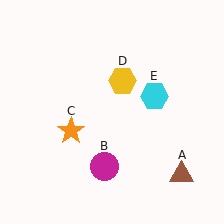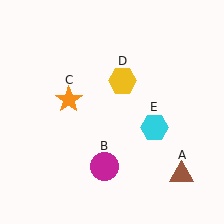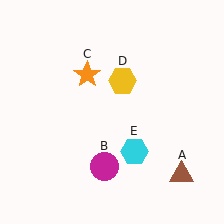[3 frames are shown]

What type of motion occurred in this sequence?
The orange star (object C), cyan hexagon (object E) rotated clockwise around the center of the scene.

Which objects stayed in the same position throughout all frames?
Brown triangle (object A) and magenta circle (object B) and yellow hexagon (object D) remained stationary.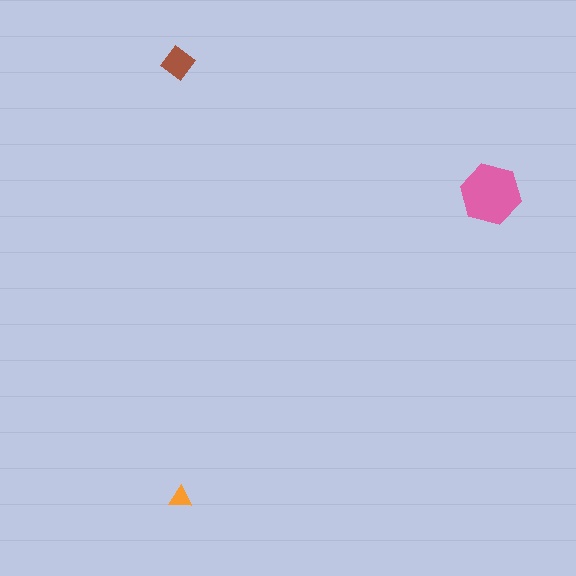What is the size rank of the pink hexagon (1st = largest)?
1st.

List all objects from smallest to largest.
The orange triangle, the brown diamond, the pink hexagon.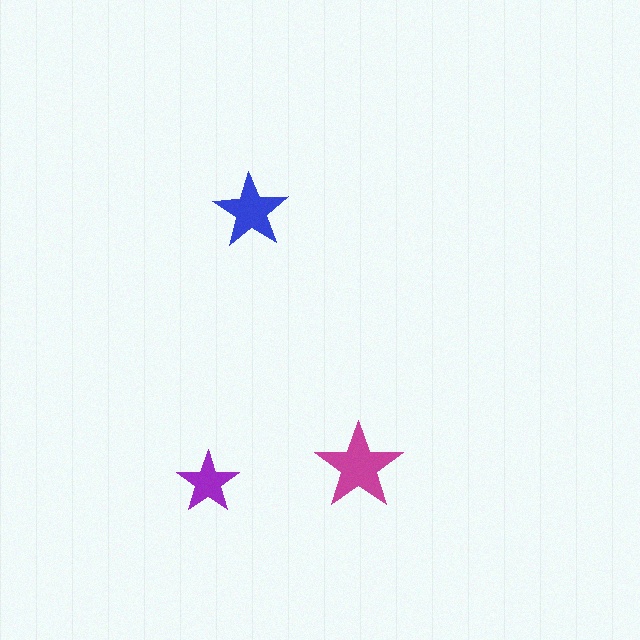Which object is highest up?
The blue star is topmost.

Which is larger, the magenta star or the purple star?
The magenta one.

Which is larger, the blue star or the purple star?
The blue one.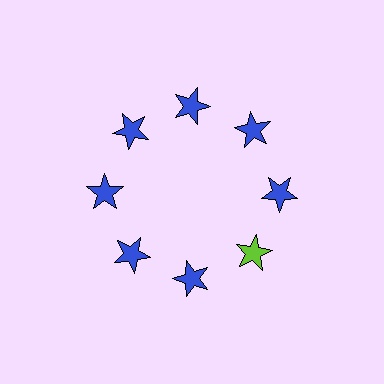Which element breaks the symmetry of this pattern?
The lime star at roughly the 4 o'clock position breaks the symmetry. All other shapes are blue stars.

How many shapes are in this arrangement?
There are 8 shapes arranged in a ring pattern.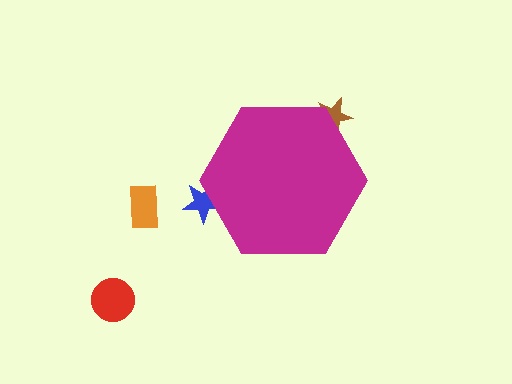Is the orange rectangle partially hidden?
No, the orange rectangle is fully visible.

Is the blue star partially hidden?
Yes, the blue star is partially hidden behind the magenta hexagon.